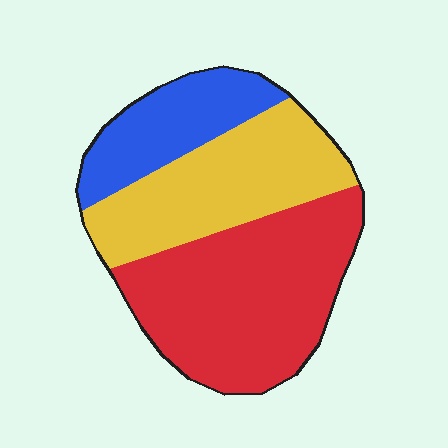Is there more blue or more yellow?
Yellow.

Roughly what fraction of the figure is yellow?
Yellow takes up between a quarter and a half of the figure.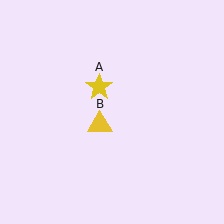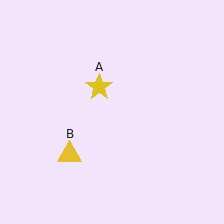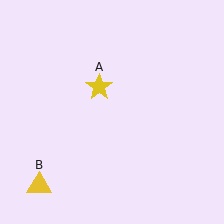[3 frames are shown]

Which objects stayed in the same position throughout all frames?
Yellow star (object A) remained stationary.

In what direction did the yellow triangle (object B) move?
The yellow triangle (object B) moved down and to the left.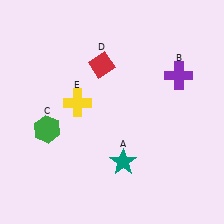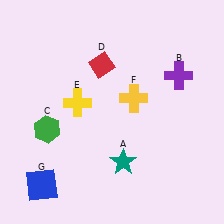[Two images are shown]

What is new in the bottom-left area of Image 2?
A blue square (G) was added in the bottom-left area of Image 2.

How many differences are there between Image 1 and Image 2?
There are 2 differences between the two images.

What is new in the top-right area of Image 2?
A yellow cross (F) was added in the top-right area of Image 2.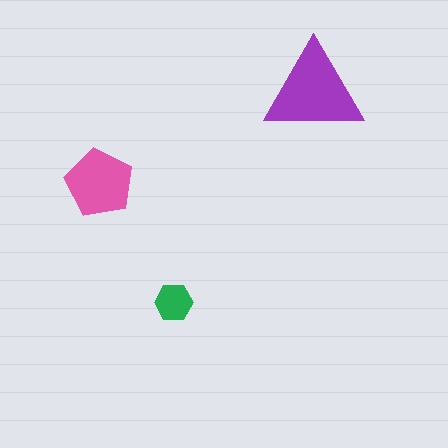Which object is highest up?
The purple triangle is topmost.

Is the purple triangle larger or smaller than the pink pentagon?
Larger.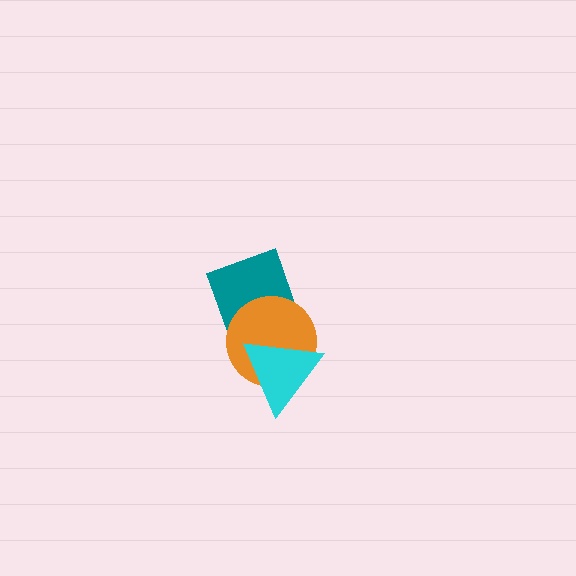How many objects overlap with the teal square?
1 object overlaps with the teal square.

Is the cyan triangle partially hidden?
No, no other shape covers it.